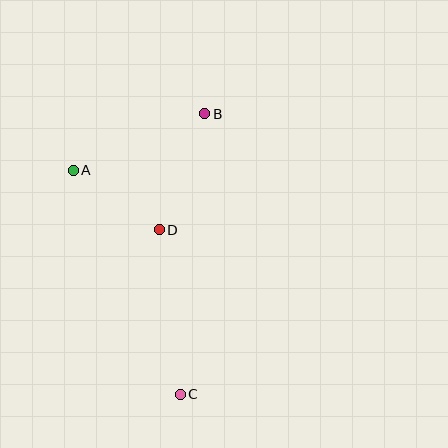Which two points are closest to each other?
Points A and D are closest to each other.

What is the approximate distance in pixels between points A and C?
The distance between A and C is approximately 248 pixels.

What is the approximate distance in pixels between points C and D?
The distance between C and D is approximately 166 pixels.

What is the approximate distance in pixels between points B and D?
The distance between B and D is approximately 124 pixels.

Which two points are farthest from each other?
Points B and C are farthest from each other.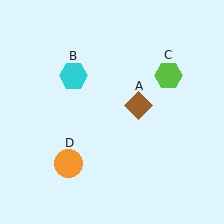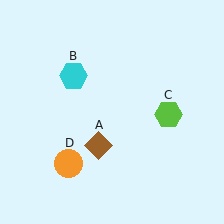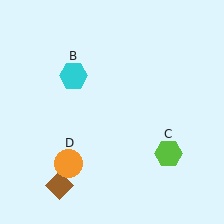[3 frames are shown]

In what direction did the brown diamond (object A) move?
The brown diamond (object A) moved down and to the left.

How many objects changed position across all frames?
2 objects changed position: brown diamond (object A), lime hexagon (object C).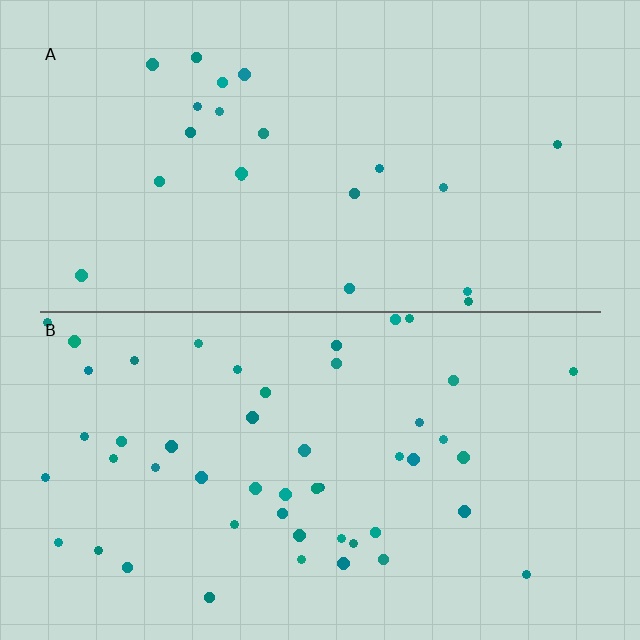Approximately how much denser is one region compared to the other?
Approximately 2.3× — region B over region A.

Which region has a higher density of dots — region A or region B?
B (the bottom).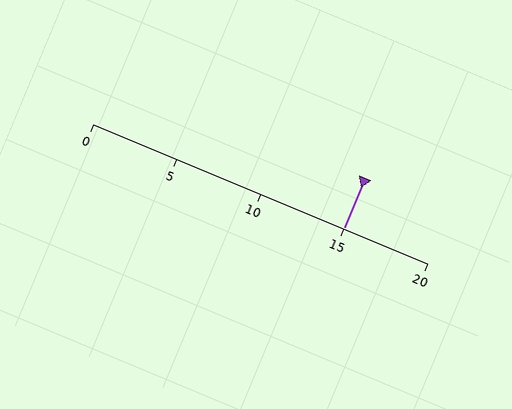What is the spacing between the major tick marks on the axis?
The major ticks are spaced 5 apart.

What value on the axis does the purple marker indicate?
The marker indicates approximately 15.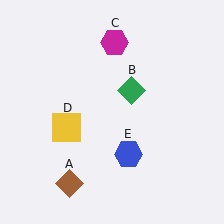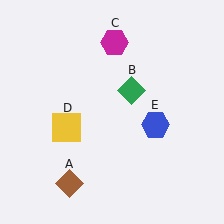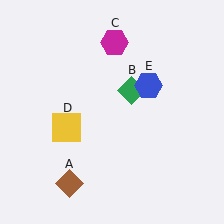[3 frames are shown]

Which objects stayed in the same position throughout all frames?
Brown diamond (object A) and green diamond (object B) and magenta hexagon (object C) and yellow square (object D) remained stationary.